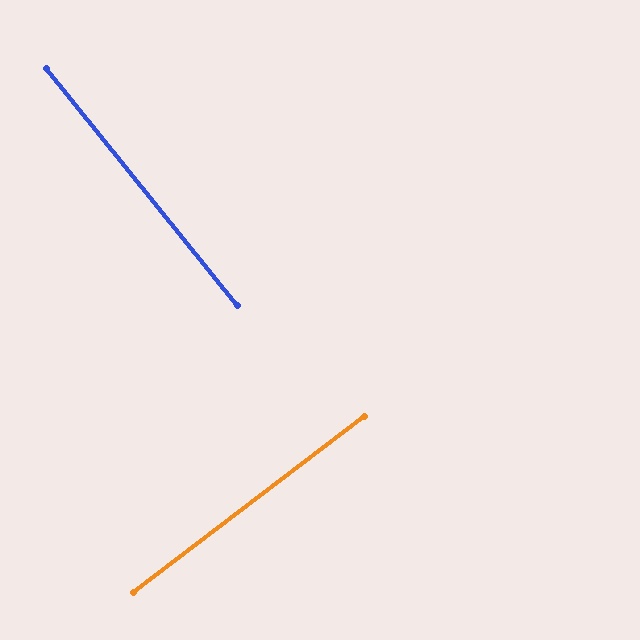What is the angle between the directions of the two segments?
Approximately 89 degrees.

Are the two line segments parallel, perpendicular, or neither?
Perpendicular — they meet at approximately 89°.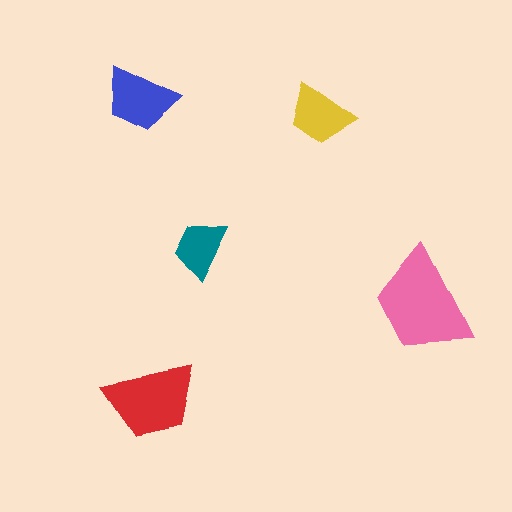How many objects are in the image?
There are 5 objects in the image.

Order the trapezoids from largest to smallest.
the pink one, the red one, the blue one, the yellow one, the teal one.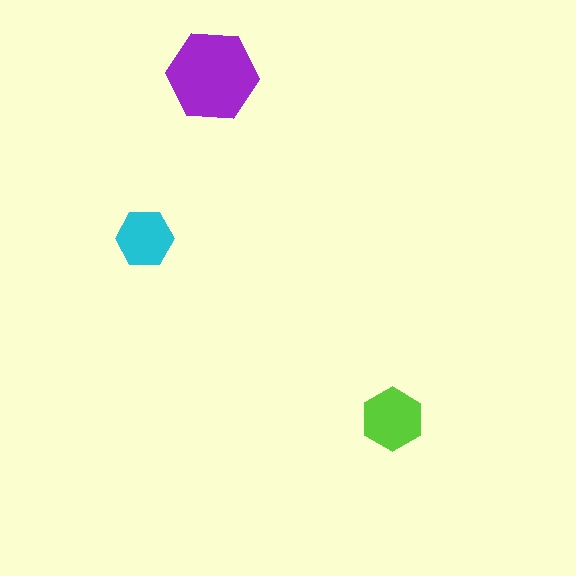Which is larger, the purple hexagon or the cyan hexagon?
The purple one.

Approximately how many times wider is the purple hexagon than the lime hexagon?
About 1.5 times wider.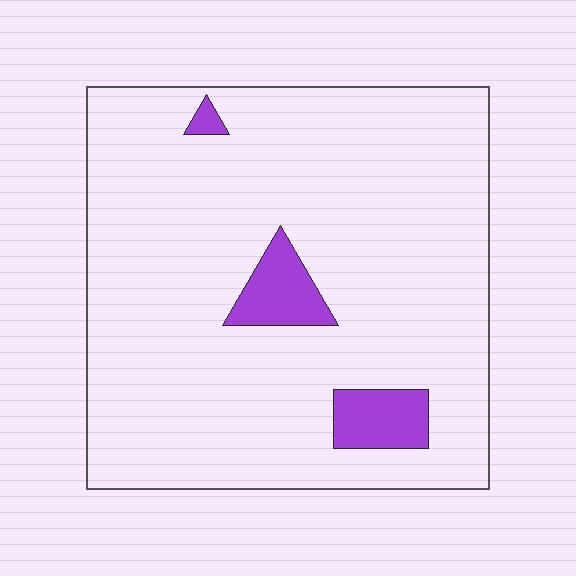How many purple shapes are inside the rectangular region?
3.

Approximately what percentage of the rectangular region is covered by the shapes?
Approximately 10%.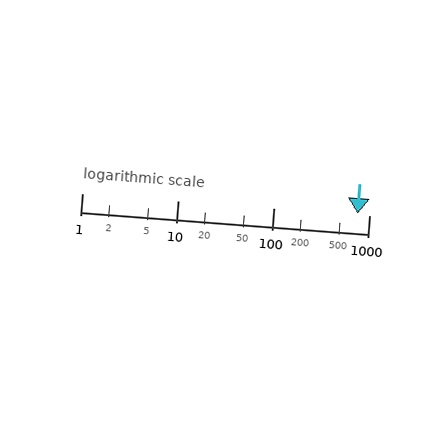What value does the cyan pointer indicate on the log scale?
The pointer indicates approximately 750.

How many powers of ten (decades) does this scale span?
The scale spans 3 decades, from 1 to 1000.